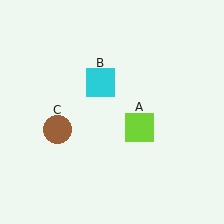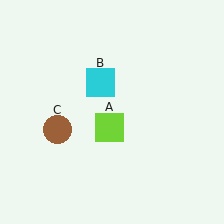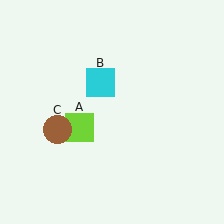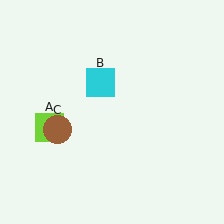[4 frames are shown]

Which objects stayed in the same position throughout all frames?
Cyan square (object B) and brown circle (object C) remained stationary.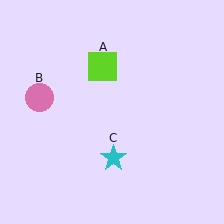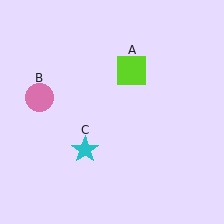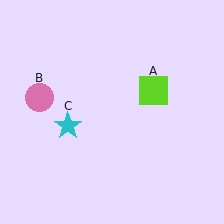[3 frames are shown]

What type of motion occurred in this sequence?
The lime square (object A), cyan star (object C) rotated clockwise around the center of the scene.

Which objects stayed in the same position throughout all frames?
Pink circle (object B) remained stationary.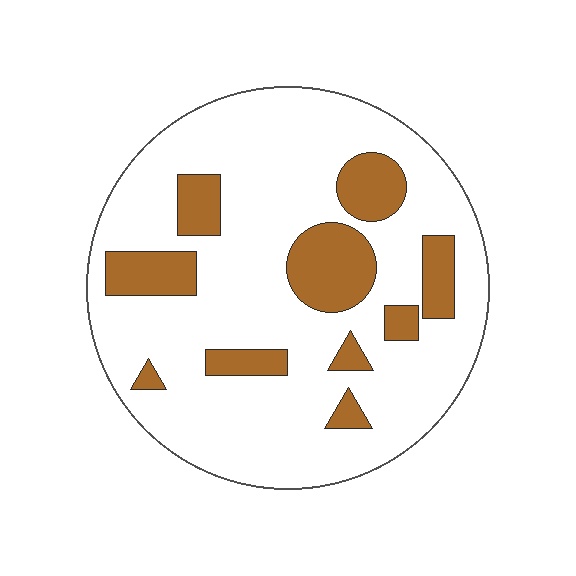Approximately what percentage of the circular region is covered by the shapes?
Approximately 20%.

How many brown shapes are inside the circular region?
10.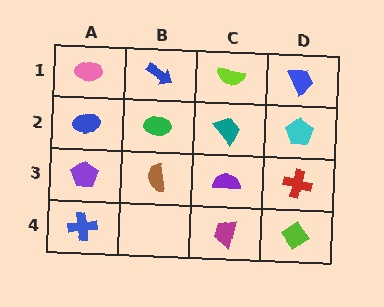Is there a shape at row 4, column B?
No, that cell is empty.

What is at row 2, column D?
A cyan pentagon.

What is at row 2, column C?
A teal trapezoid.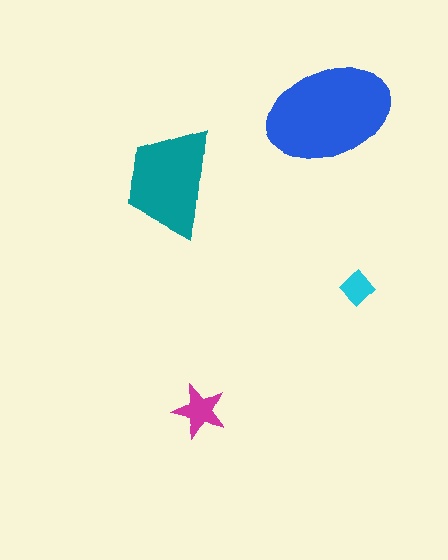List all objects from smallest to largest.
The cyan diamond, the magenta star, the teal trapezoid, the blue ellipse.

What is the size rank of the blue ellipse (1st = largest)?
1st.